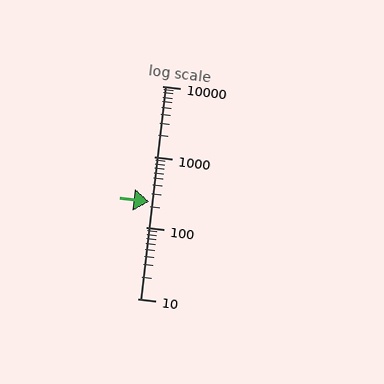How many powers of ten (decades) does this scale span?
The scale spans 3 decades, from 10 to 10000.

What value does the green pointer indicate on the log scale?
The pointer indicates approximately 230.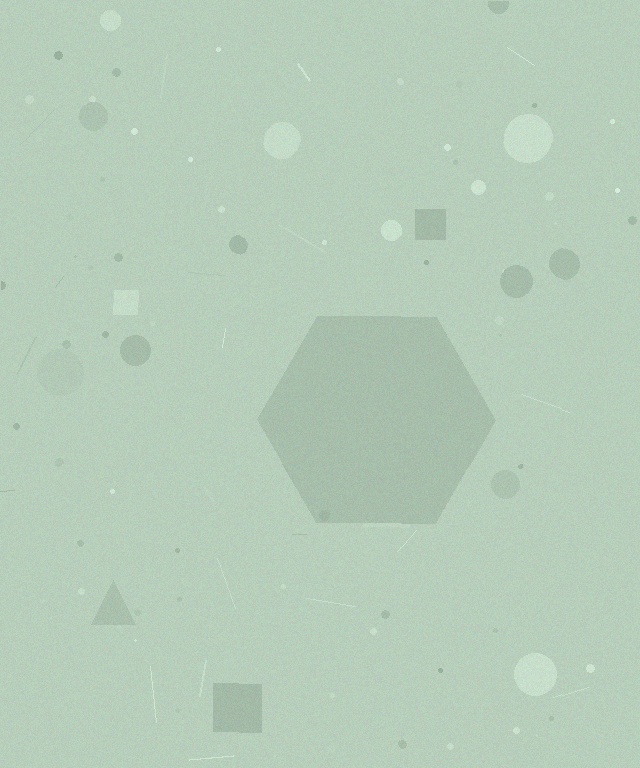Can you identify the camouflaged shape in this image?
The camouflaged shape is a hexagon.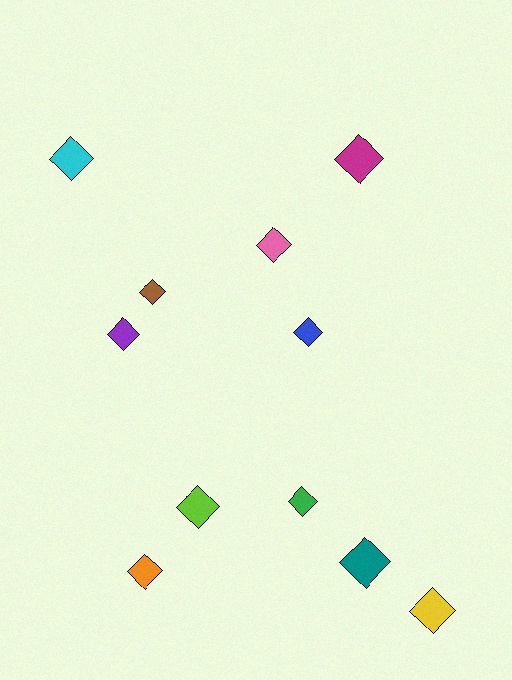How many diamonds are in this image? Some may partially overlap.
There are 11 diamonds.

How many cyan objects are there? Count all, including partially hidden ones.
There is 1 cyan object.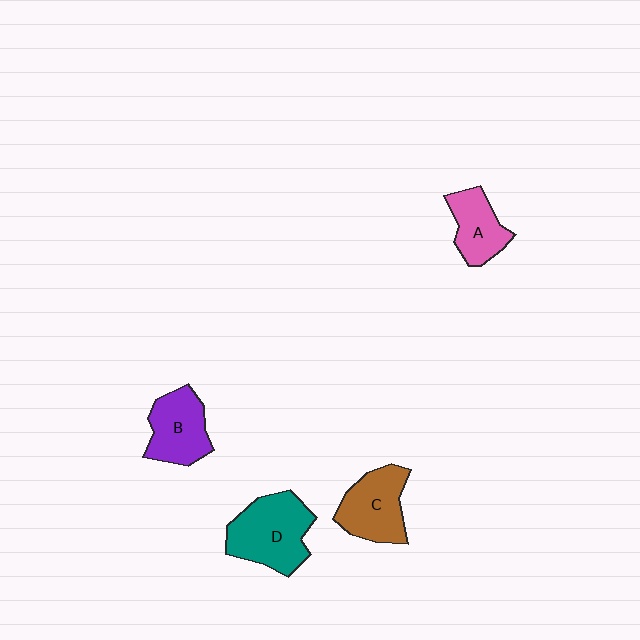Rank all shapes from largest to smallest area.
From largest to smallest: D (teal), C (brown), B (purple), A (pink).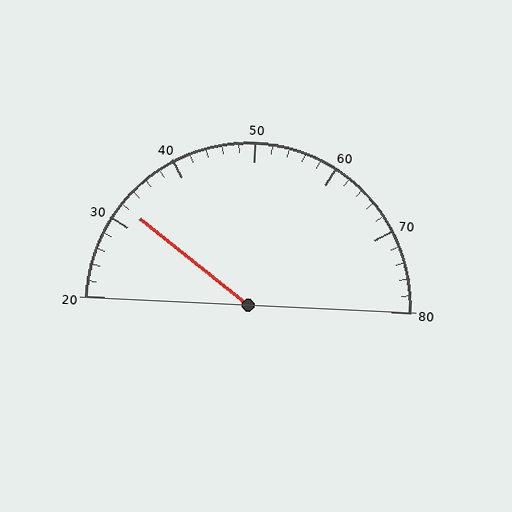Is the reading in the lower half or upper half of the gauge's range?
The reading is in the lower half of the range (20 to 80).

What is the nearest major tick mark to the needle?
The nearest major tick mark is 30.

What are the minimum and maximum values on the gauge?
The gauge ranges from 20 to 80.